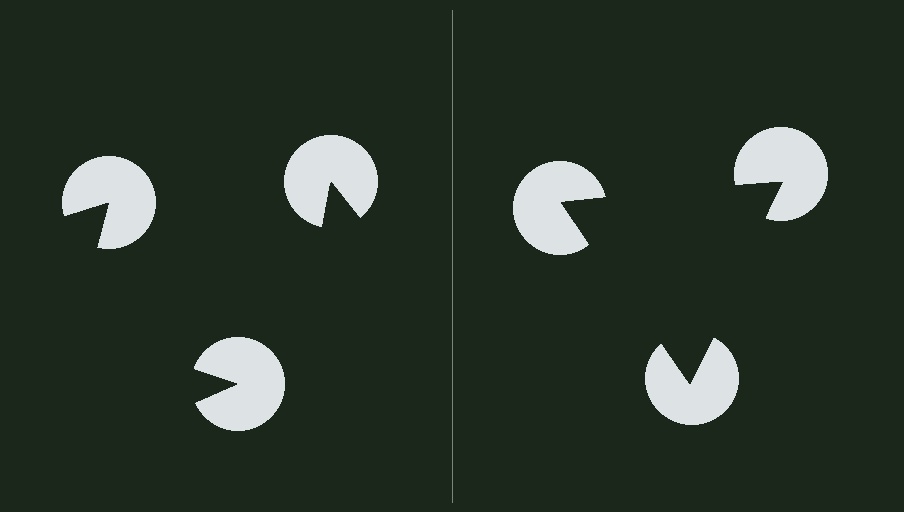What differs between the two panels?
The pac-man discs are positioned identically on both sides; only the wedge orientations differ. On the right they align to a triangle; on the left they are misaligned.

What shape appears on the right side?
An illusory triangle.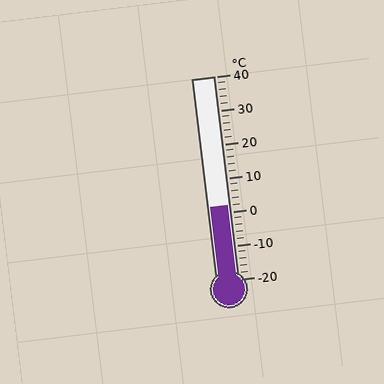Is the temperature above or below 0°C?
The temperature is above 0°C.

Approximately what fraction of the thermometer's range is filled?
The thermometer is filled to approximately 35% of its range.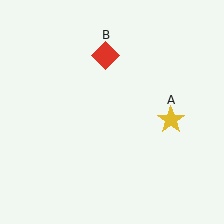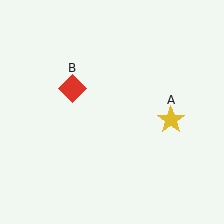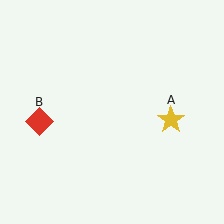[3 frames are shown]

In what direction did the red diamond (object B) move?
The red diamond (object B) moved down and to the left.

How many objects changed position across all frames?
1 object changed position: red diamond (object B).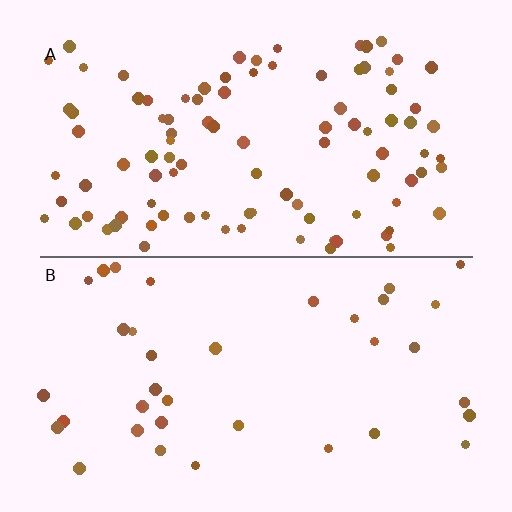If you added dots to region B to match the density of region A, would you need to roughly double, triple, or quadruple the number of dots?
Approximately triple.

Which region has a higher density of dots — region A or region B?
A (the top).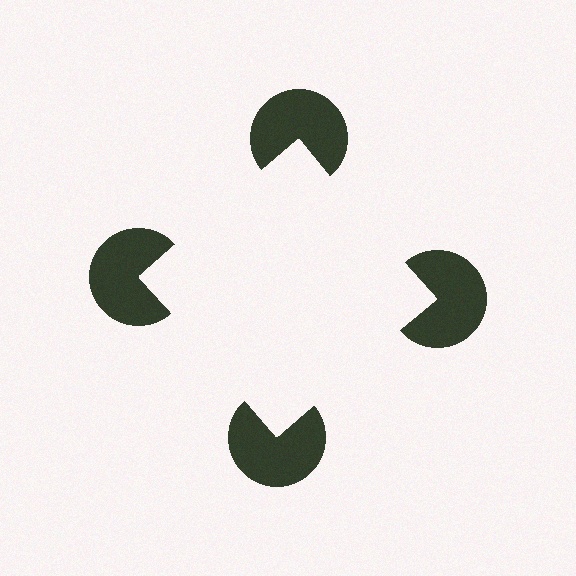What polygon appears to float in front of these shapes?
An illusory square — its edges are inferred from the aligned wedge cuts in the pac-man discs, not physically drawn.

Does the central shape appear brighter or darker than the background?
It typically appears slightly brighter than the background, even though no actual brightness change is drawn.